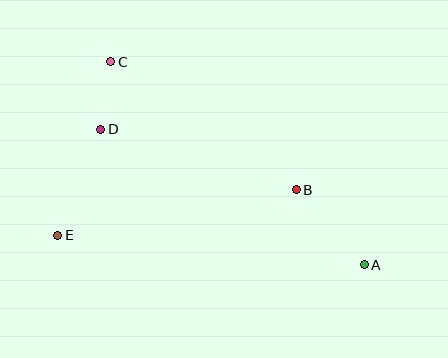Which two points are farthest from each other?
Points A and C are farthest from each other.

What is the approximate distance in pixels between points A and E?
The distance between A and E is approximately 308 pixels.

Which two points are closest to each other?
Points C and D are closest to each other.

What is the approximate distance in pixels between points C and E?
The distance between C and E is approximately 181 pixels.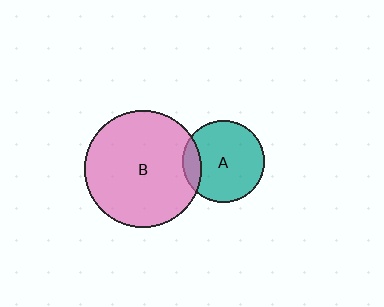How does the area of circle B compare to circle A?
Approximately 2.0 times.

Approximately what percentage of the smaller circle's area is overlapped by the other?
Approximately 15%.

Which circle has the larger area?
Circle B (pink).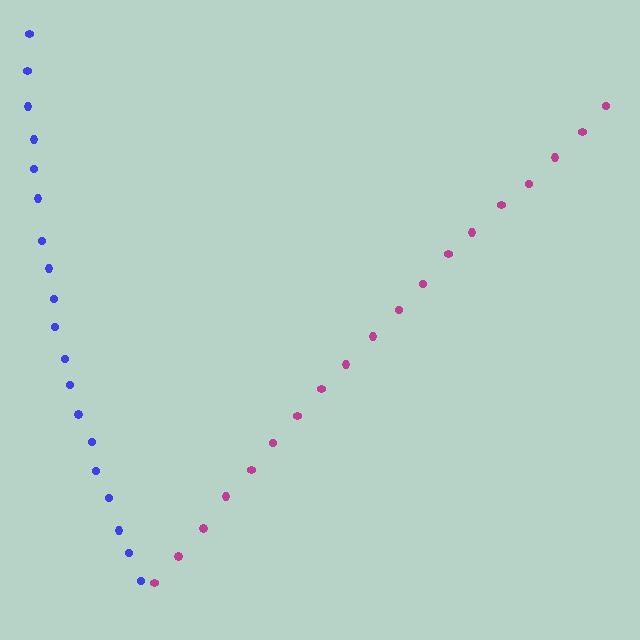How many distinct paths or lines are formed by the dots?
There are 2 distinct paths.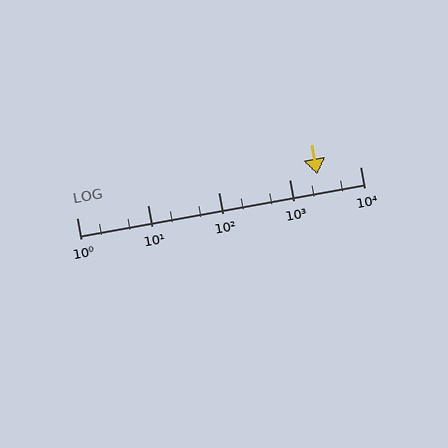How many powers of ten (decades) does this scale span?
The scale spans 4 decades, from 1 to 10000.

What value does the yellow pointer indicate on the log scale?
The pointer indicates approximately 2500.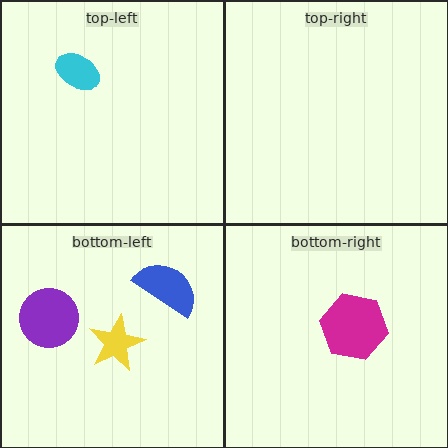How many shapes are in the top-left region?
1.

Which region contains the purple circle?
The bottom-left region.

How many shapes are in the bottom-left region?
3.